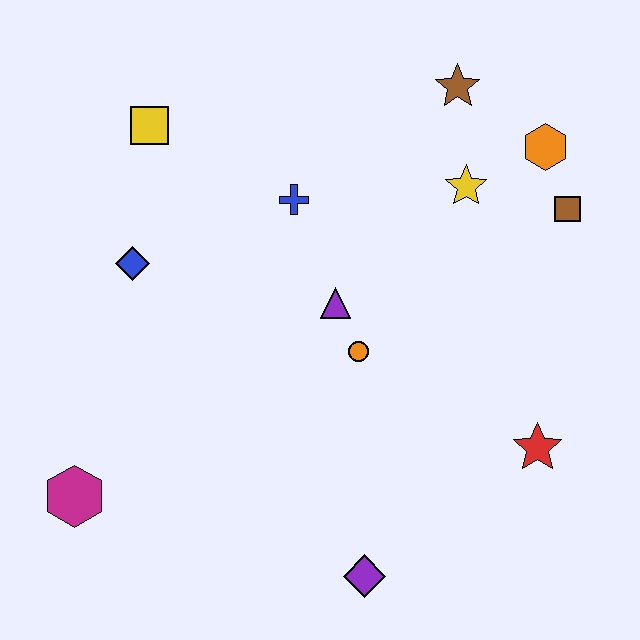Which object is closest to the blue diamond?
The yellow square is closest to the blue diamond.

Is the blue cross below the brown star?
Yes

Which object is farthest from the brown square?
The magenta hexagon is farthest from the brown square.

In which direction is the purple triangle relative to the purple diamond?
The purple triangle is above the purple diamond.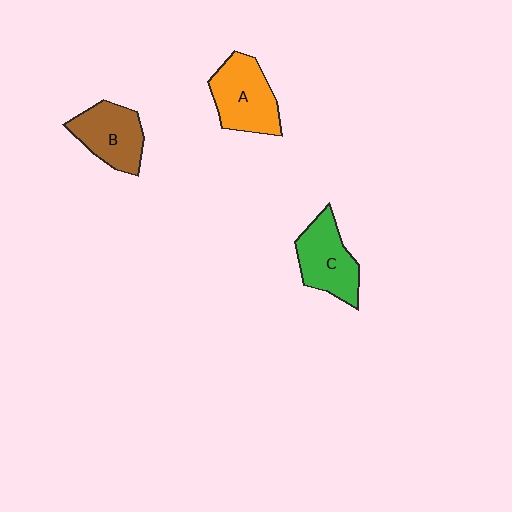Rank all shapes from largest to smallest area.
From largest to smallest: A (orange), C (green), B (brown).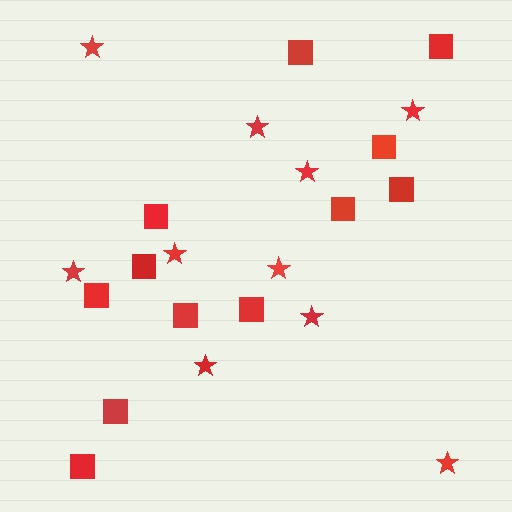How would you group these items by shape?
There are 2 groups: one group of squares (12) and one group of stars (10).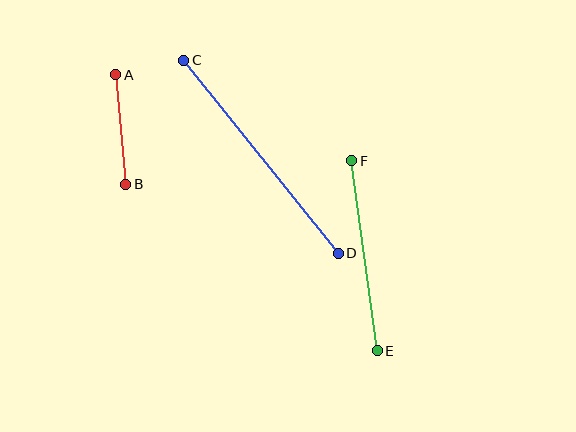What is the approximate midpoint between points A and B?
The midpoint is at approximately (121, 129) pixels.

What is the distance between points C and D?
The distance is approximately 247 pixels.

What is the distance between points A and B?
The distance is approximately 110 pixels.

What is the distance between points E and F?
The distance is approximately 191 pixels.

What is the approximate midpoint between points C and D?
The midpoint is at approximately (261, 157) pixels.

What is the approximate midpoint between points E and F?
The midpoint is at approximately (364, 256) pixels.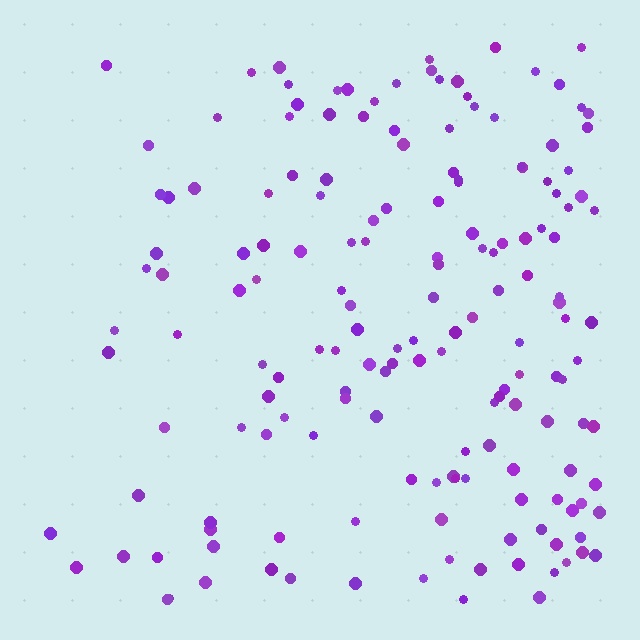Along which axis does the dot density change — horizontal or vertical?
Horizontal.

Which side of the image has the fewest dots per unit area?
The left.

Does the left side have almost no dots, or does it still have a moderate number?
Still a moderate number, just noticeably fewer than the right.